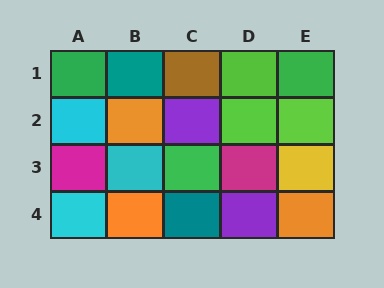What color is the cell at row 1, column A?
Green.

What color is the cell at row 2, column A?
Cyan.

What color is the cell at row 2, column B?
Orange.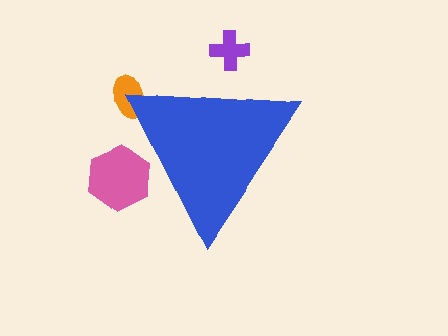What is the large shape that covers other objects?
A blue triangle.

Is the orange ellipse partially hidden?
Yes, the orange ellipse is partially hidden behind the blue triangle.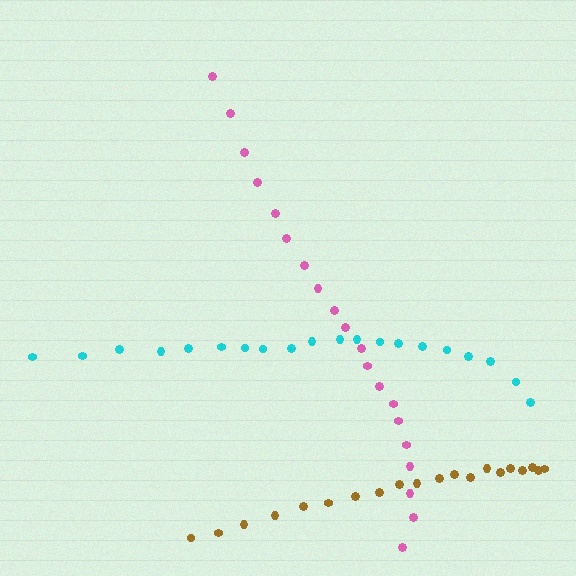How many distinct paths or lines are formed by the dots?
There are 3 distinct paths.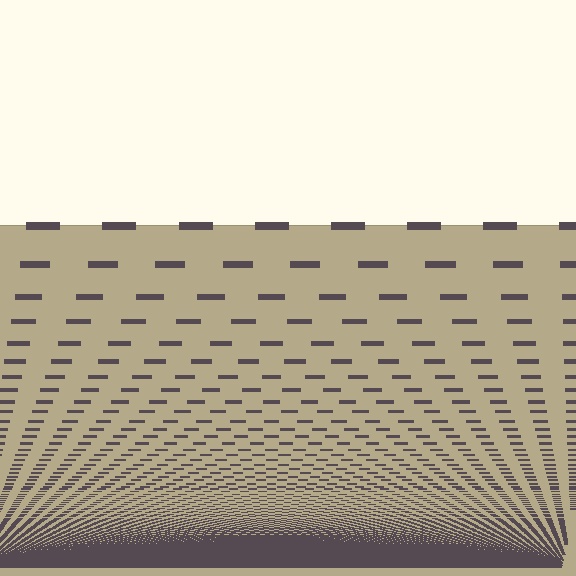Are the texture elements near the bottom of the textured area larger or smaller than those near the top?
Smaller. The gradient is inverted — elements near the bottom are smaller and denser.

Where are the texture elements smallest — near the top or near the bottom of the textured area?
Near the bottom.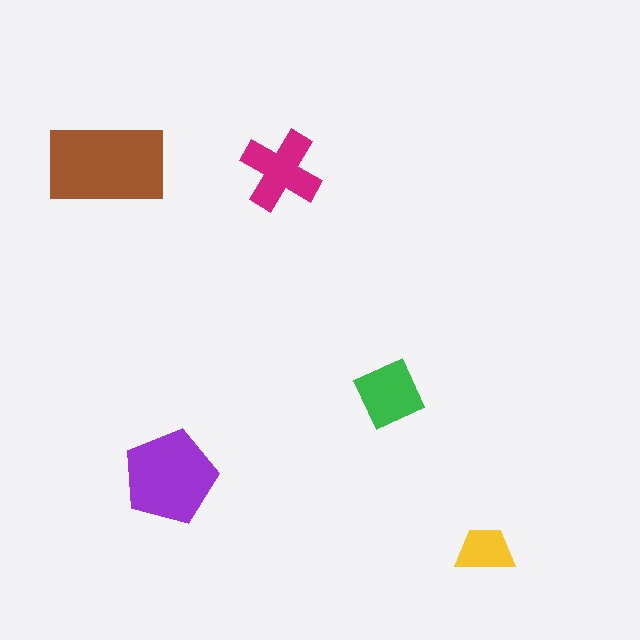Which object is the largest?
The brown rectangle.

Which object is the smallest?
The yellow trapezoid.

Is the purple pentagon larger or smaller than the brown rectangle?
Smaller.